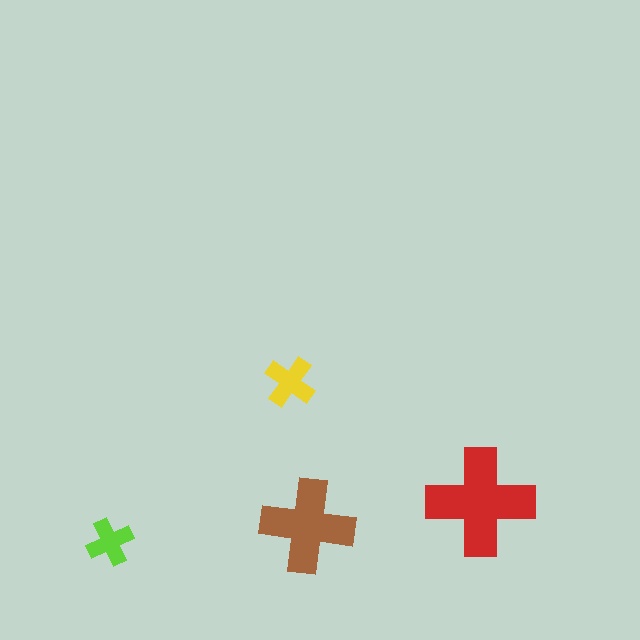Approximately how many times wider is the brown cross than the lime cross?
About 2 times wider.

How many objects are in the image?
There are 4 objects in the image.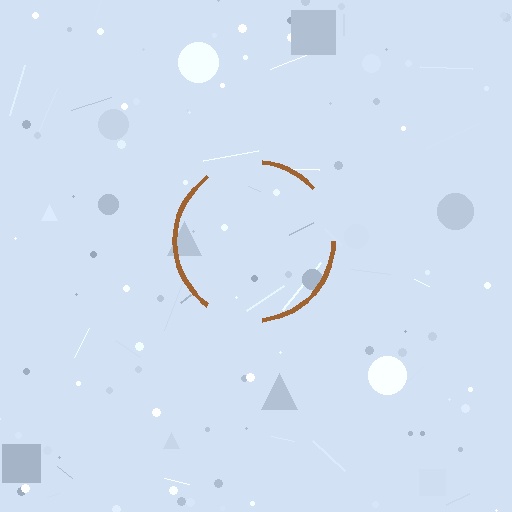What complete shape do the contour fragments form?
The contour fragments form a circle.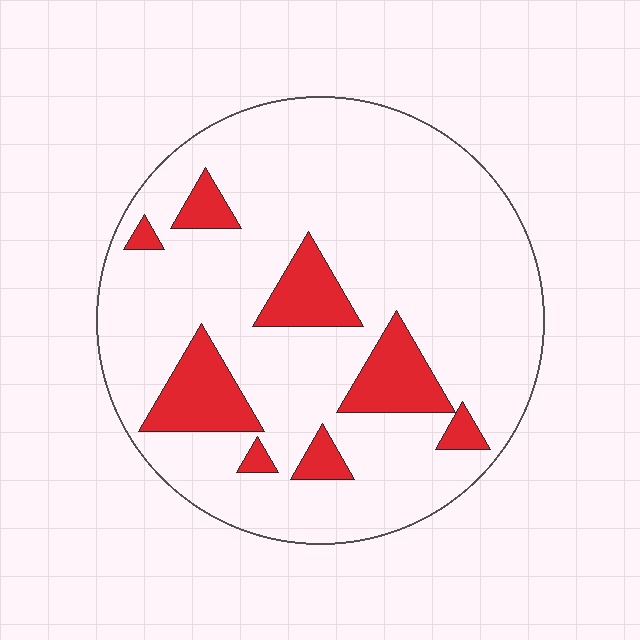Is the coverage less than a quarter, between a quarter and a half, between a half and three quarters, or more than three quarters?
Less than a quarter.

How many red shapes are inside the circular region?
8.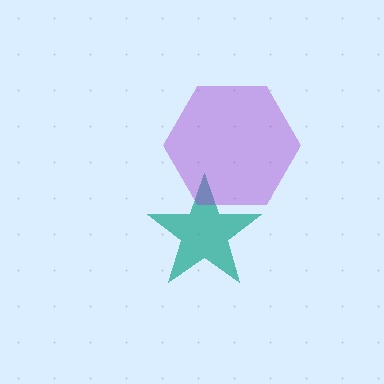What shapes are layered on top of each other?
The layered shapes are: a teal star, a purple hexagon.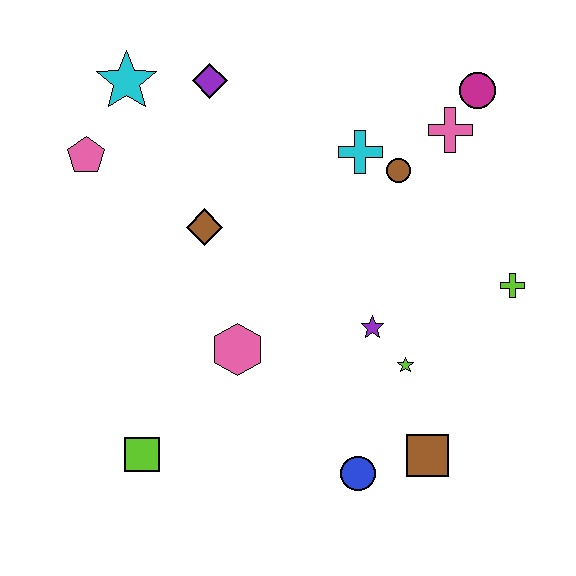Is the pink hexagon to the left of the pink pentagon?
No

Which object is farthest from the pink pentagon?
The brown square is farthest from the pink pentagon.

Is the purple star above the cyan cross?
No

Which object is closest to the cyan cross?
The brown circle is closest to the cyan cross.